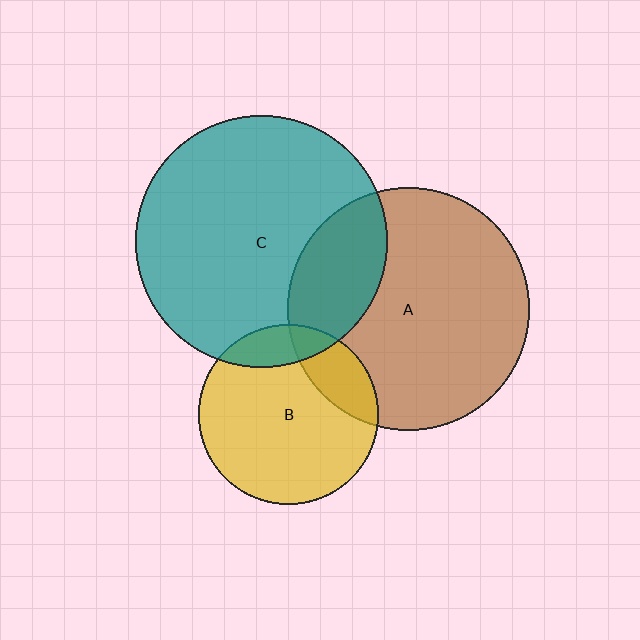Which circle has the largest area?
Circle C (teal).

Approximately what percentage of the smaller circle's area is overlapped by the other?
Approximately 25%.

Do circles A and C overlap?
Yes.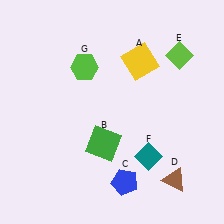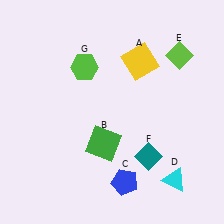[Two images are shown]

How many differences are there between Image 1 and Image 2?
There is 1 difference between the two images.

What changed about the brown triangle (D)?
In Image 1, D is brown. In Image 2, it changed to cyan.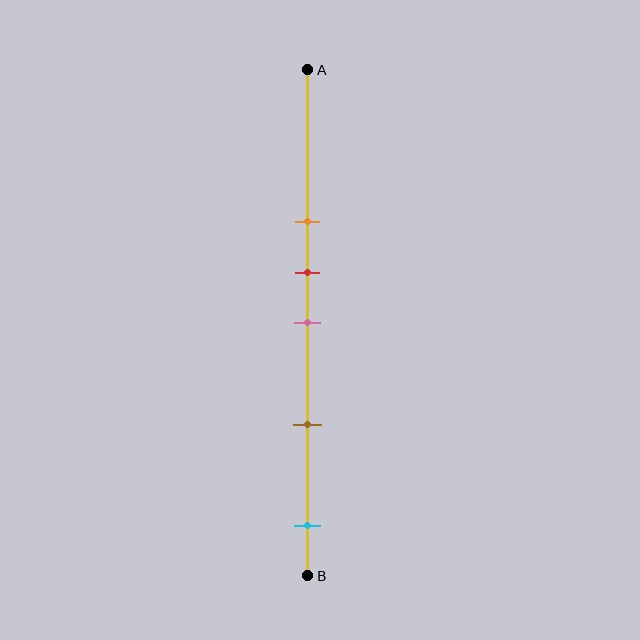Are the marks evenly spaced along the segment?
No, the marks are not evenly spaced.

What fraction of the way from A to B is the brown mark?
The brown mark is approximately 70% (0.7) of the way from A to B.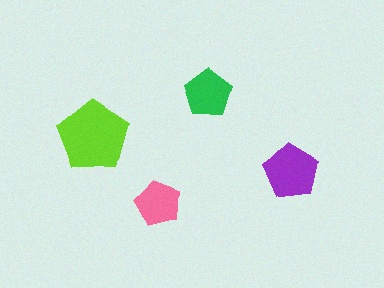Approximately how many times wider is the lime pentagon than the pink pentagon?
About 1.5 times wider.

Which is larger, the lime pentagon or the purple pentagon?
The lime one.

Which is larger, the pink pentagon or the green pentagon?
The green one.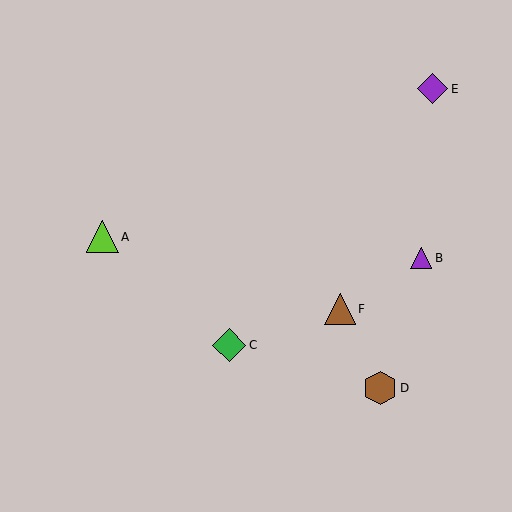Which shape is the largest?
The green diamond (labeled C) is the largest.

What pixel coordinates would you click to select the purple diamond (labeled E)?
Click at (433, 89) to select the purple diamond E.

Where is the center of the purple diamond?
The center of the purple diamond is at (433, 89).